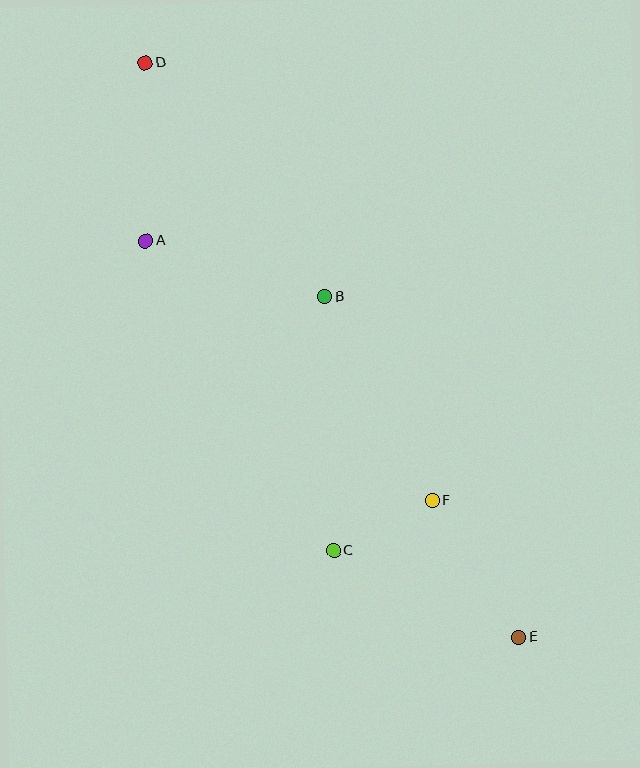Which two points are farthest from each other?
Points D and E are farthest from each other.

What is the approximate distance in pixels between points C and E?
The distance between C and E is approximately 204 pixels.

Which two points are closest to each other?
Points C and F are closest to each other.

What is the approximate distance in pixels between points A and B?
The distance between A and B is approximately 187 pixels.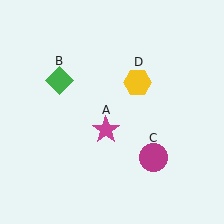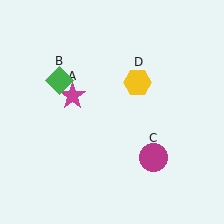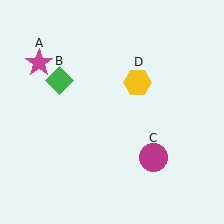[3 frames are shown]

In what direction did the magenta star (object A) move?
The magenta star (object A) moved up and to the left.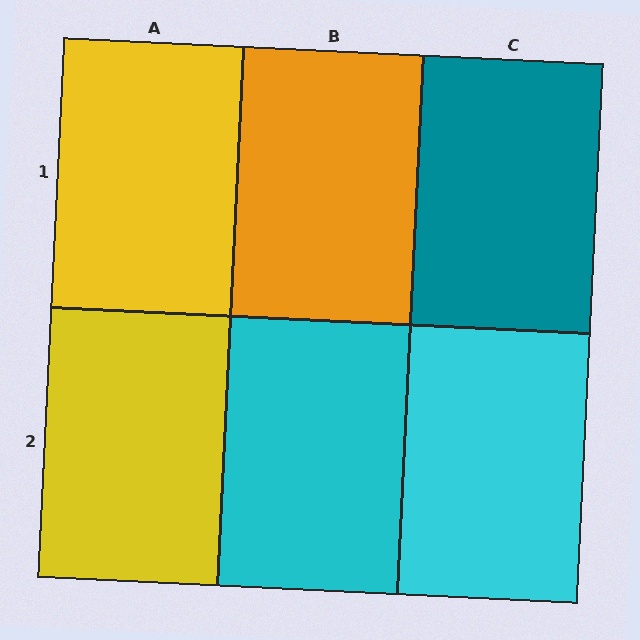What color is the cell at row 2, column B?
Cyan.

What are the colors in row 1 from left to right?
Yellow, orange, teal.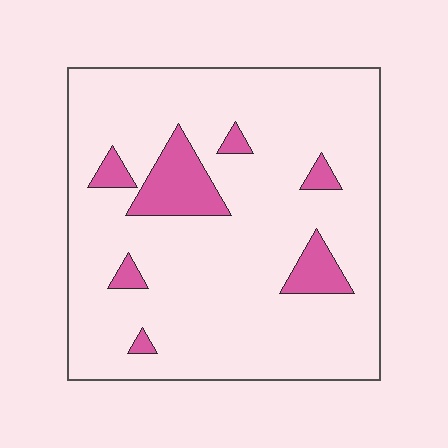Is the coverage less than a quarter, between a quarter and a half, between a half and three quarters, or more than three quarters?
Less than a quarter.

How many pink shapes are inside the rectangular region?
7.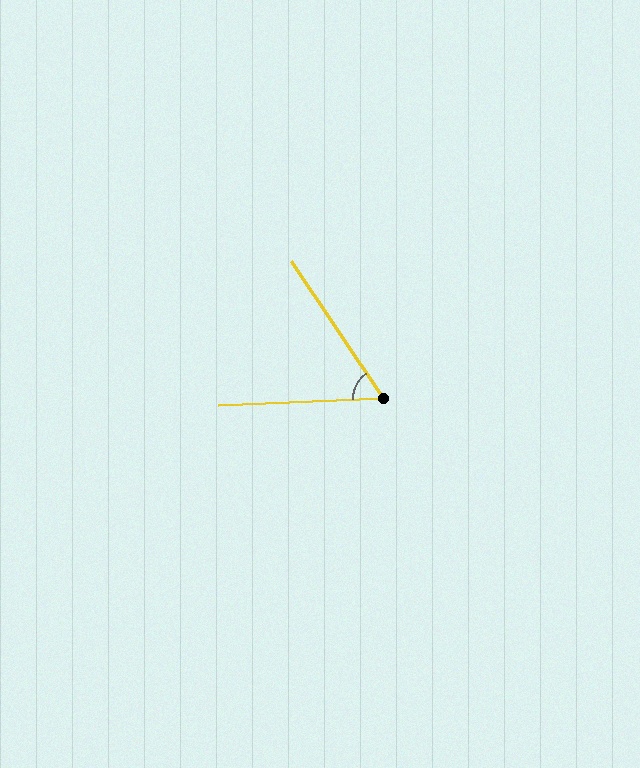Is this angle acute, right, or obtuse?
It is acute.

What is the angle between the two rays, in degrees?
Approximately 59 degrees.